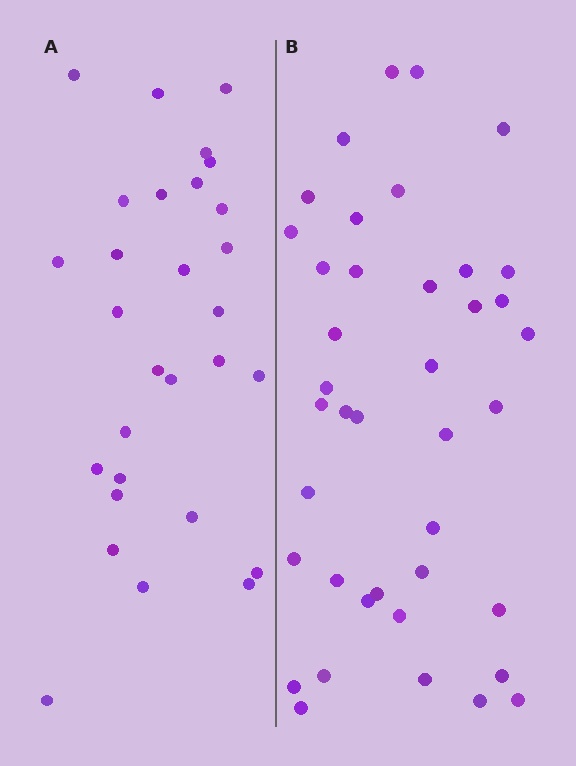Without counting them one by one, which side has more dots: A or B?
Region B (the right region) has more dots.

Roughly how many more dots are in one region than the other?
Region B has roughly 12 or so more dots than region A.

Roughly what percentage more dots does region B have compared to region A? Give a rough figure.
About 40% more.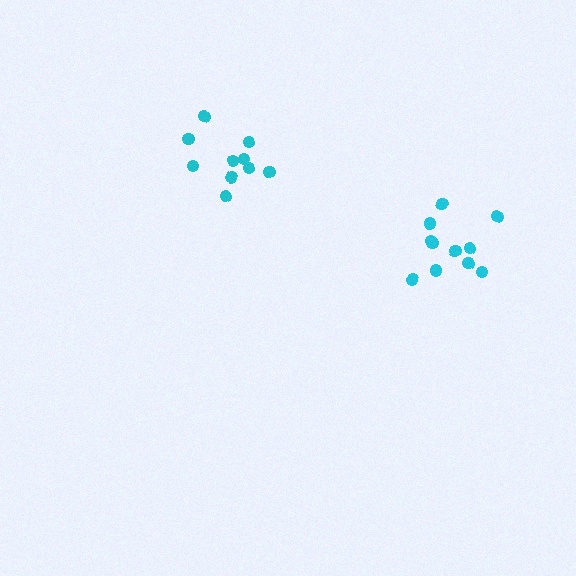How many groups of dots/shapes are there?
There are 2 groups.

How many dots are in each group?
Group 1: 11 dots, Group 2: 10 dots (21 total).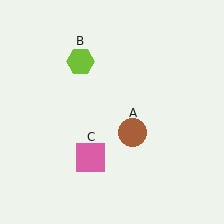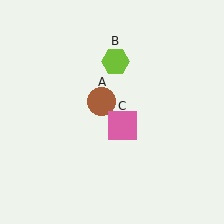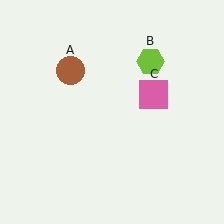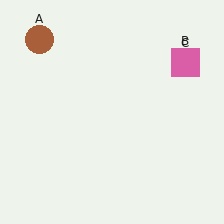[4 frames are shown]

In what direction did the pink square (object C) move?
The pink square (object C) moved up and to the right.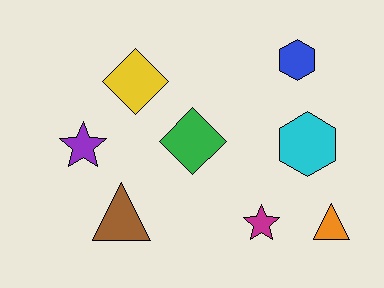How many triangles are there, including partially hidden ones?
There are 2 triangles.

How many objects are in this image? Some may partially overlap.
There are 8 objects.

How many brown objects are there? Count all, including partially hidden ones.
There is 1 brown object.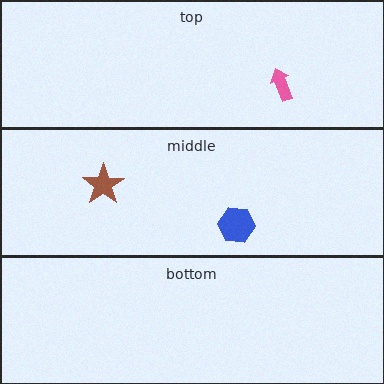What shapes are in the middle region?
The blue hexagon, the brown star.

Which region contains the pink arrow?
The top region.